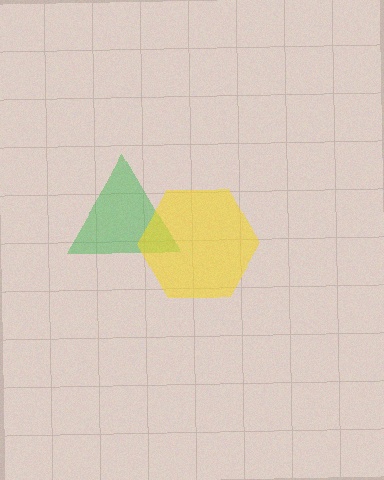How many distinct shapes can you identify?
There are 2 distinct shapes: a green triangle, a yellow hexagon.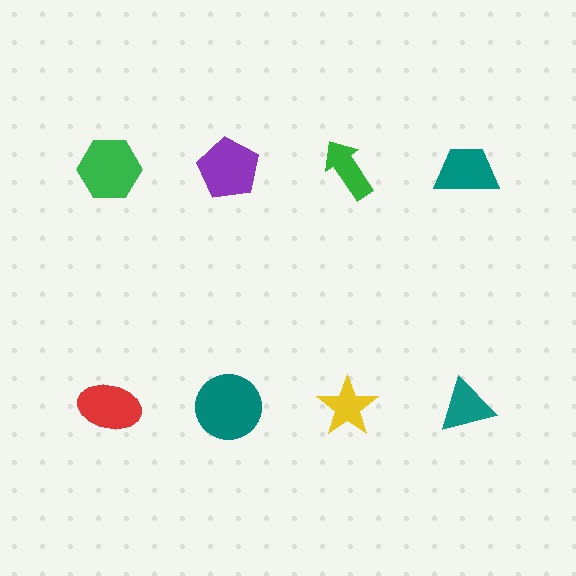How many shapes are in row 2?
4 shapes.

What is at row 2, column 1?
A red ellipse.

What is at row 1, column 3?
A green arrow.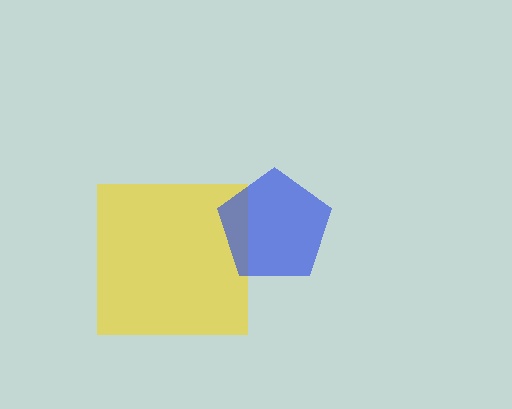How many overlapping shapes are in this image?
There are 2 overlapping shapes in the image.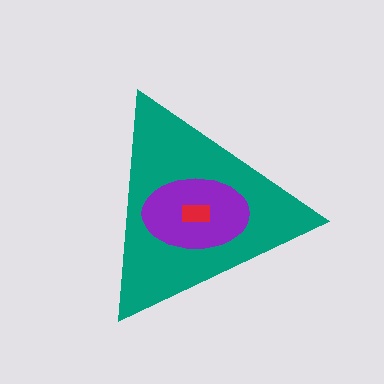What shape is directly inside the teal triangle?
The purple ellipse.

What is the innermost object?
The red rectangle.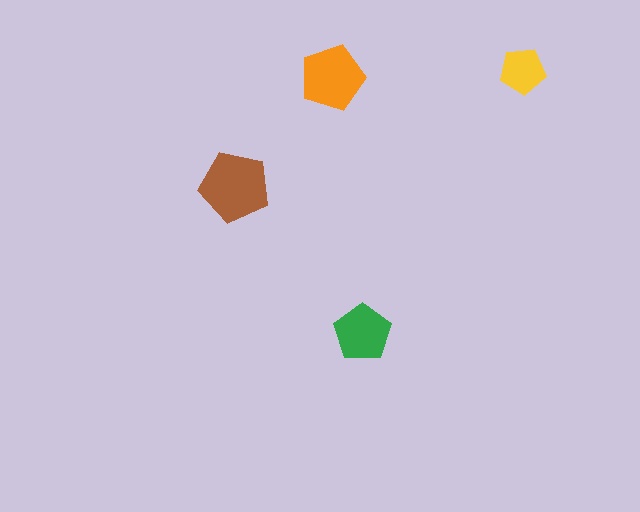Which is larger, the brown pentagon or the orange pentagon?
The brown one.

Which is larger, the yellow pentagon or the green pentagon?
The green one.